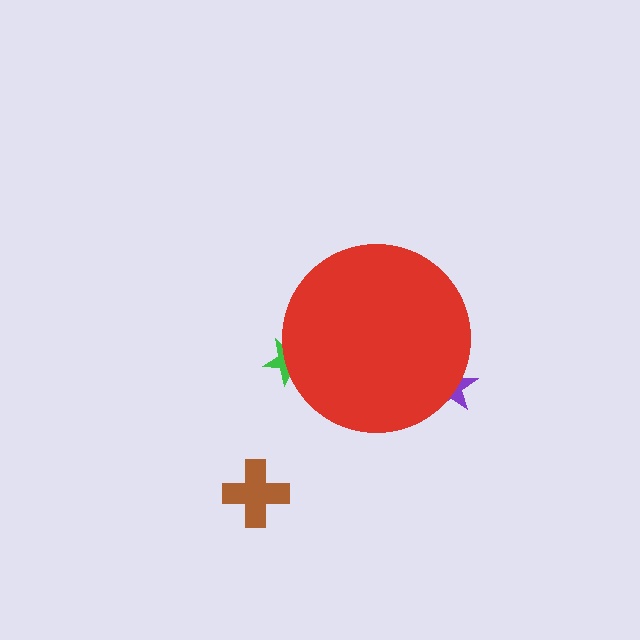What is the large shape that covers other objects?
A red circle.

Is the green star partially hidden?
Yes, the green star is partially hidden behind the red circle.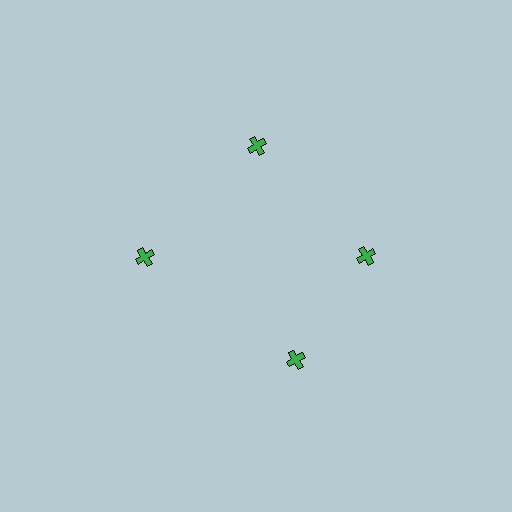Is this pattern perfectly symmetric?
No. The 4 green crosses are arranged in a ring, but one element near the 6 o'clock position is rotated out of alignment along the ring, breaking the 4-fold rotational symmetry.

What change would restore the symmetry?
The symmetry would be restored by rotating it back into even spacing with its neighbors so that all 4 crosses sit at equal angles and equal distance from the center.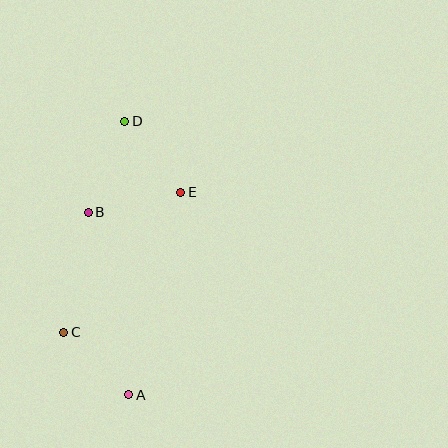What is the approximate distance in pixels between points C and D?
The distance between C and D is approximately 220 pixels.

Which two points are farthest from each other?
Points A and D are farthest from each other.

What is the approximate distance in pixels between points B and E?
The distance between B and E is approximately 95 pixels.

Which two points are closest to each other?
Points D and E are closest to each other.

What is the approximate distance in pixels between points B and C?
The distance between B and C is approximately 123 pixels.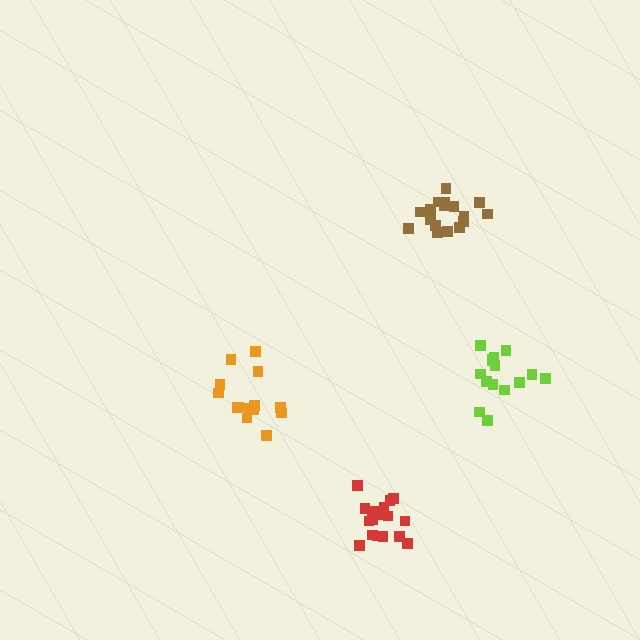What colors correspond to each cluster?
The clusters are colored: orange, lime, brown, red.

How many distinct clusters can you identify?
There are 4 distinct clusters.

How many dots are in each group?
Group 1: 14 dots, Group 2: 15 dots, Group 3: 17 dots, Group 4: 17 dots (63 total).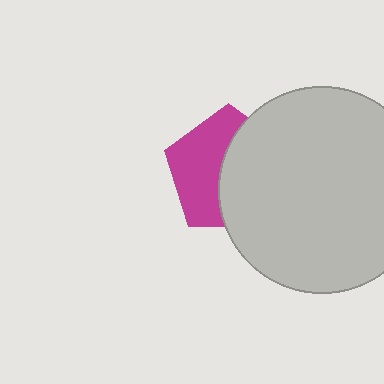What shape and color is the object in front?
The object in front is a light gray circle.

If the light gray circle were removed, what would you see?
You would see the complete magenta pentagon.